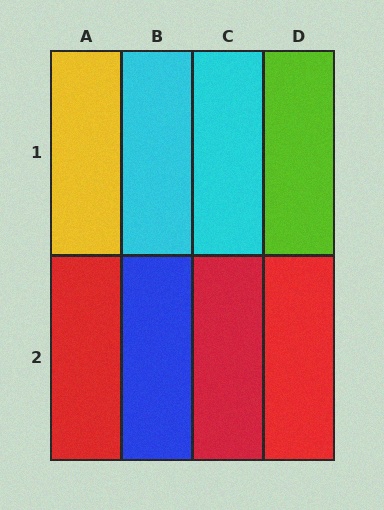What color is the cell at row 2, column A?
Red.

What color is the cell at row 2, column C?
Red.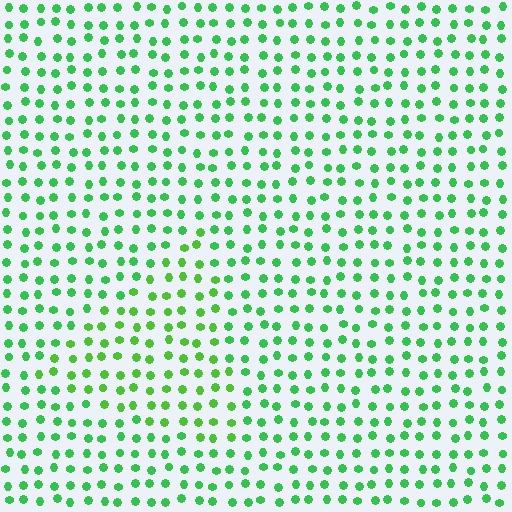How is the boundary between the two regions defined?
The boundary is defined purely by a slight shift in hue (about 21 degrees). Spacing, size, and orientation are identical on both sides.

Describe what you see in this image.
The image is filled with small green elements in a uniform arrangement. A triangle-shaped region is visible where the elements are tinted to a slightly different hue, forming a subtle color boundary.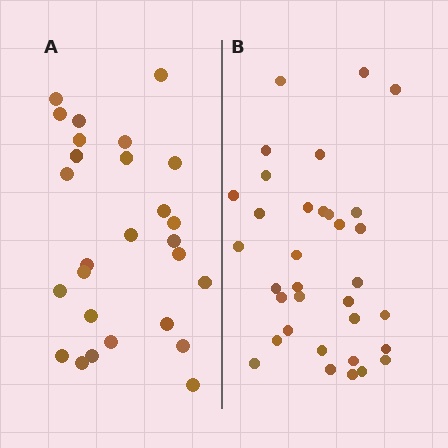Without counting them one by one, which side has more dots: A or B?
Region B (the right region) has more dots.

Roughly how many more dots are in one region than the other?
Region B has roughly 8 or so more dots than region A.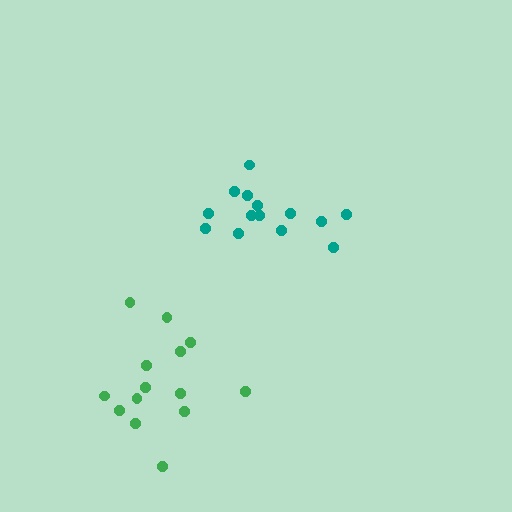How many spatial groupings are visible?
There are 2 spatial groupings.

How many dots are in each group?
Group 1: 14 dots, Group 2: 14 dots (28 total).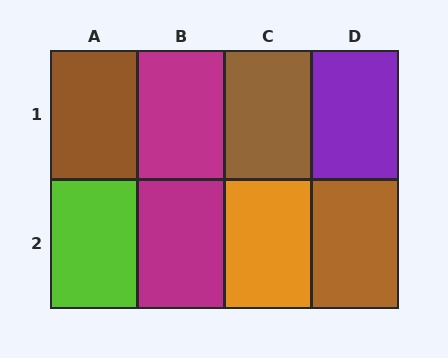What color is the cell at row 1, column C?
Brown.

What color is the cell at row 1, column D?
Purple.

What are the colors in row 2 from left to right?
Lime, magenta, orange, brown.